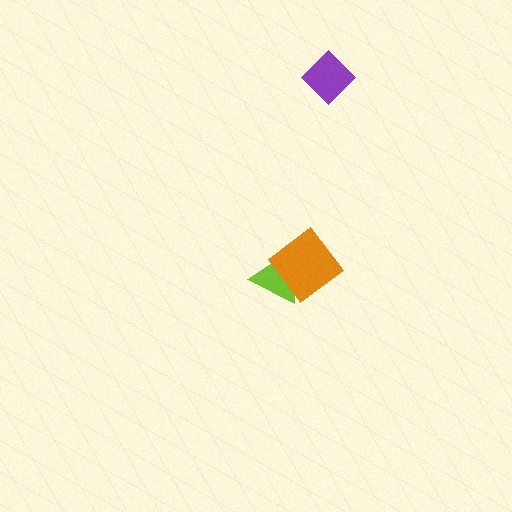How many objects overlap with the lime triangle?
1 object overlaps with the lime triangle.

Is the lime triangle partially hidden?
Yes, it is partially covered by another shape.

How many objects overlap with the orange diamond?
1 object overlaps with the orange diamond.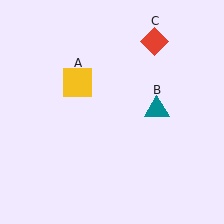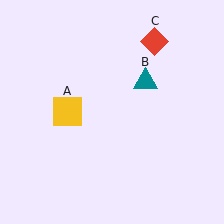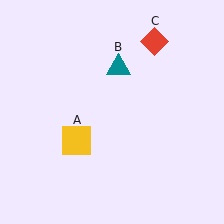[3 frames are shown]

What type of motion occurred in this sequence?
The yellow square (object A), teal triangle (object B) rotated counterclockwise around the center of the scene.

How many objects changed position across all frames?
2 objects changed position: yellow square (object A), teal triangle (object B).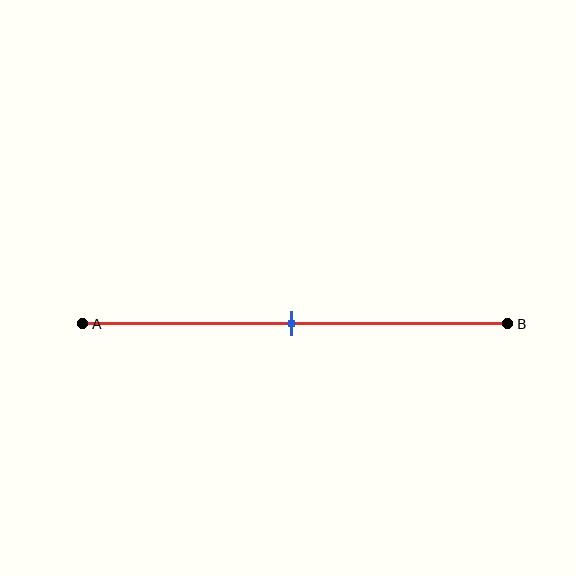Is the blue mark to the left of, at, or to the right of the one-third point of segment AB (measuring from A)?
The blue mark is to the right of the one-third point of segment AB.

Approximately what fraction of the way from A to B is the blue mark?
The blue mark is approximately 50% of the way from A to B.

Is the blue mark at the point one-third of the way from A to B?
No, the mark is at about 50% from A, not at the 33% one-third point.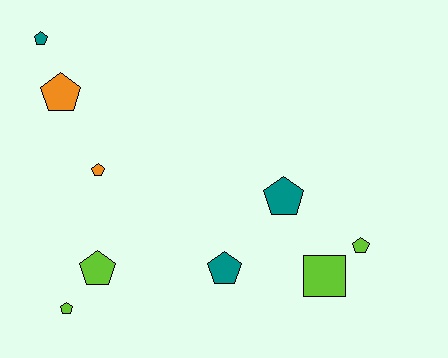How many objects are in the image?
There are 9 objects.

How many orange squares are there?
There are no orange squares.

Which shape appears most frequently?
Pentagon, with 8 objects.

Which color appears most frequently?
Lime, with 4 objects.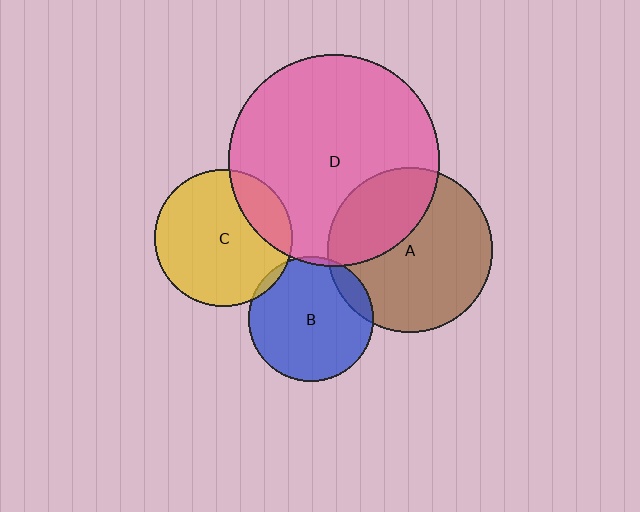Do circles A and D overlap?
Yes.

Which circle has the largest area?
Circle D (pink).